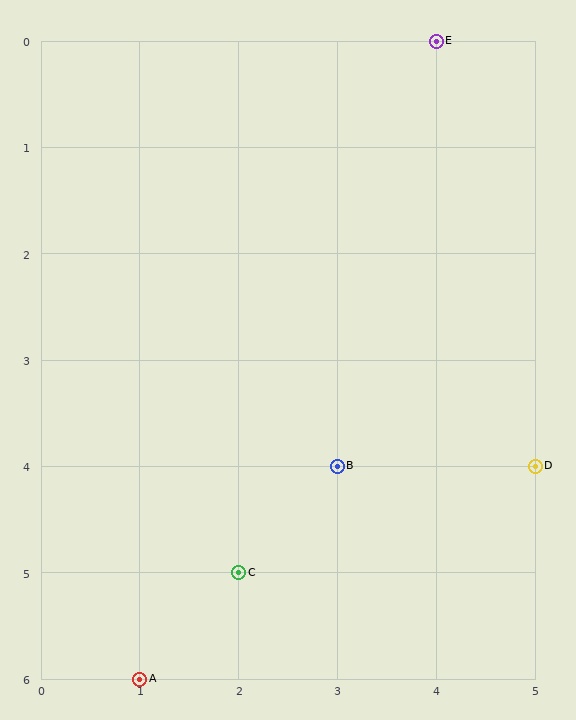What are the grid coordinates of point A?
Point A is at grid coordinates (1, 6).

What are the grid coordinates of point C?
Point C is at grid coordinates (2, 5).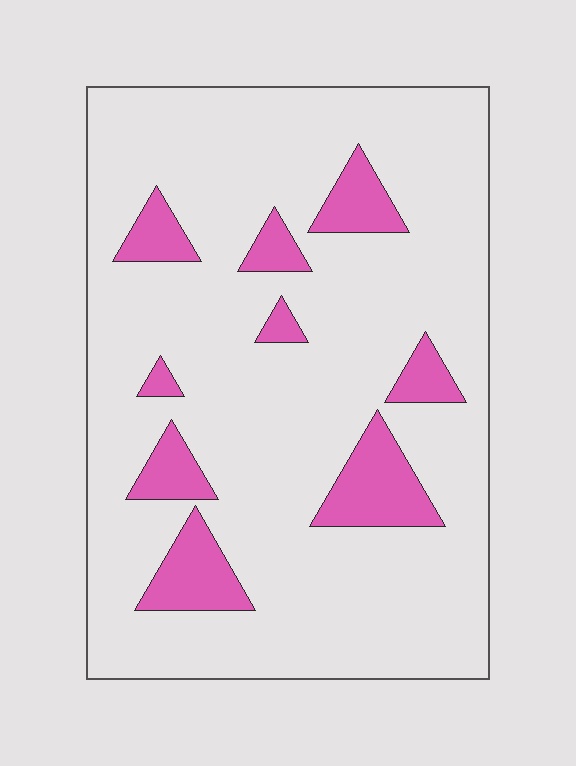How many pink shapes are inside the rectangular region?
9.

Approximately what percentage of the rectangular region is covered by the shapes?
Approximately 15%.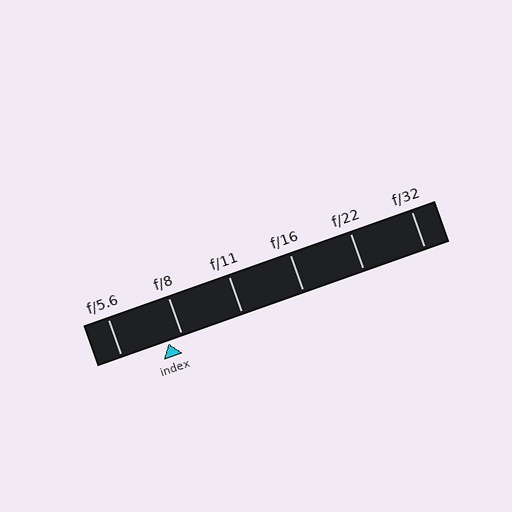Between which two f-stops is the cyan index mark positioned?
The index mark is between f/5.6 and f/8.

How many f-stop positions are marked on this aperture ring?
There are 6 f-stop positions marked.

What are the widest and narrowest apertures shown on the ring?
The widest aperture shown is f/5.6 and the narrowest is f/32.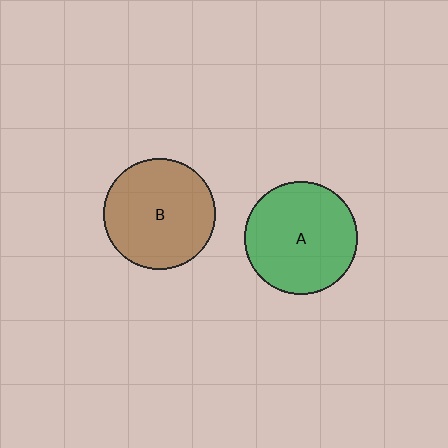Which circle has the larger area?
Circle A (green).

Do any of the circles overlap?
No, none of the circles overlap.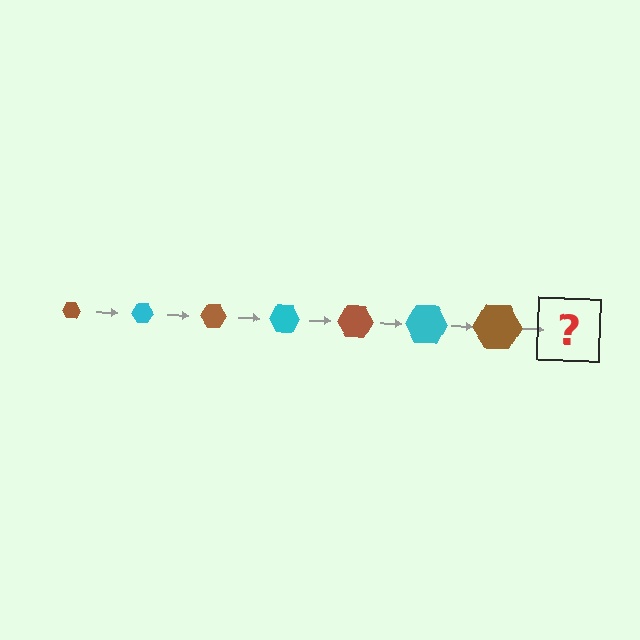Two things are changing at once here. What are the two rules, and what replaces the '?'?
The two rules are that the hexagon grows larger each step and the color cycles through brown and cyan. The '?' should be a cyan hexagon, larger than the previous one.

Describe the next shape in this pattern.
It should be a cyan hexagon, larger than the previous one.